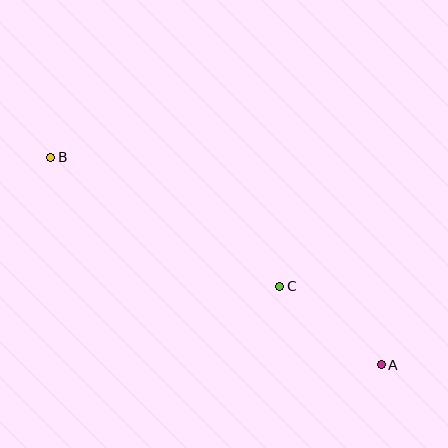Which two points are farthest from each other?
Points A and B are farthest from each other.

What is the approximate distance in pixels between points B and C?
The distance between B and C is approximately 263 pixels.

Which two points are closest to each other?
Points A and C are closest to each other.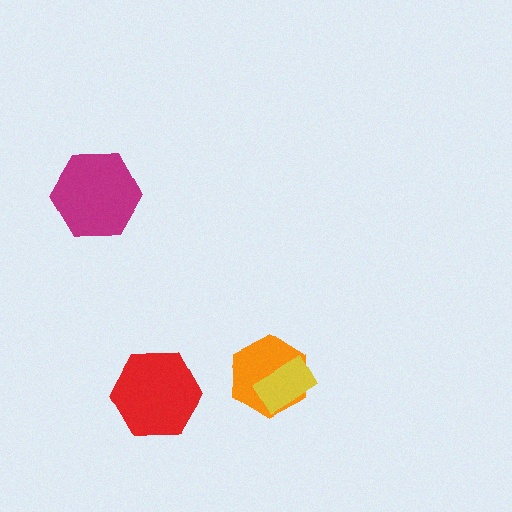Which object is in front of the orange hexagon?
The yellow rectangle is in front of the orange hexagon.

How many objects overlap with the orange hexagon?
1 object overlaps with the orange hexagon.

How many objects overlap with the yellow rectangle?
1 object overlaps with the yellow rectangle.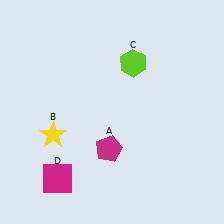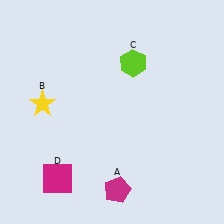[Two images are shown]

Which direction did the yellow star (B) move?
The yellow star (B) moved up.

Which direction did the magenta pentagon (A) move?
The magenta pentagon (A) moved down.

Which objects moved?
The objects that moved are: the magenta pentagon (A), the yellow star (B).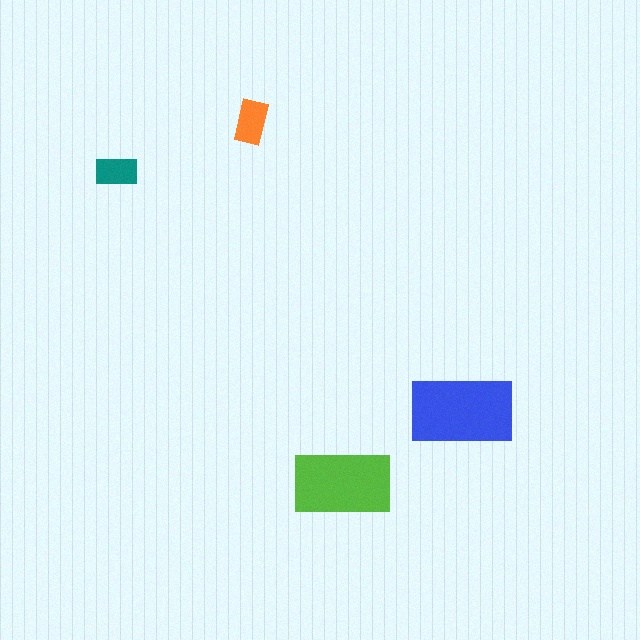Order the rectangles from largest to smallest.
the blue one, the lime one, the orange one, the teal one.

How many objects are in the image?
There are 4 objects in the image.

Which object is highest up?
The orange rectangle is topmost.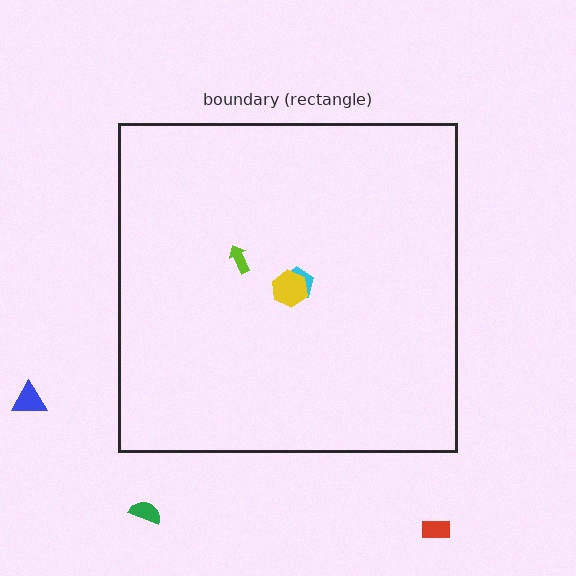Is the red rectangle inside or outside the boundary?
Outside.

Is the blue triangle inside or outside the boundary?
Outside.